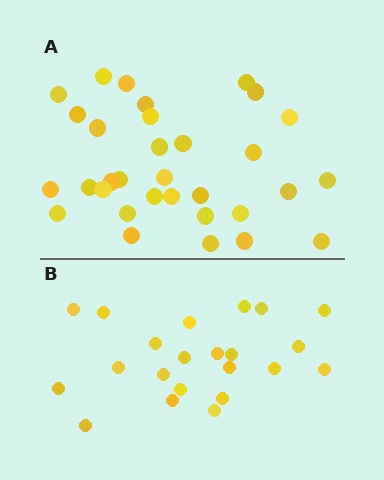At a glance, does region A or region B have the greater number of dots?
Region A (the top region) has more dots.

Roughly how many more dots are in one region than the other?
Region A has roughly 10 or so more dots than region B.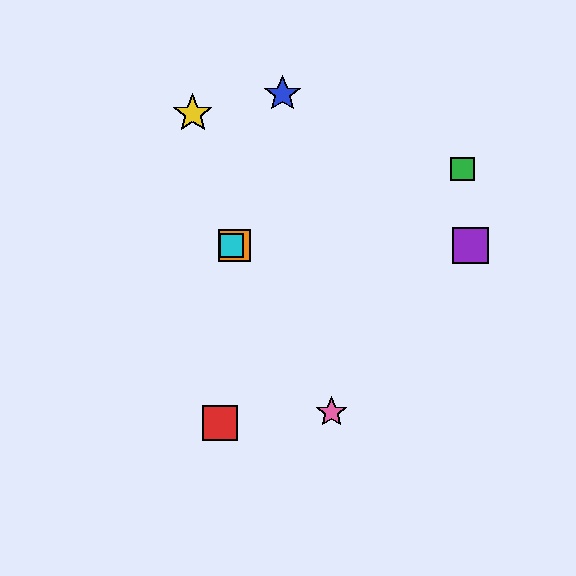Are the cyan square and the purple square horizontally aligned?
Yes, both are at y≈246.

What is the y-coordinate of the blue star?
The blue star is at y≈94.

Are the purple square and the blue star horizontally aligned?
No, the purple square is at y≈246 and the blue star is at y≈94.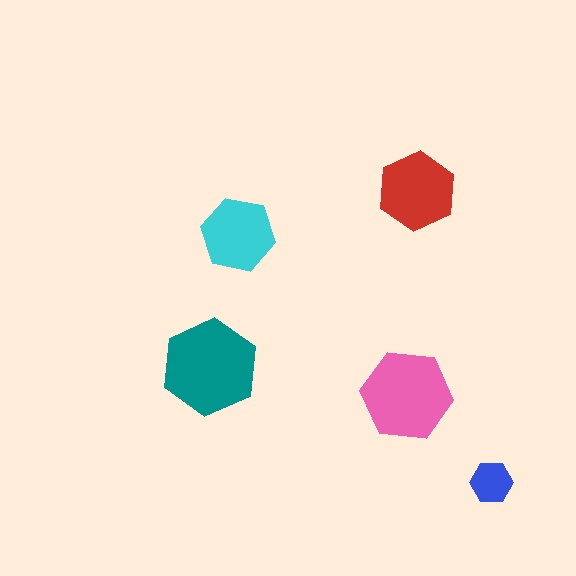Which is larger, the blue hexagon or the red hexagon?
The red one.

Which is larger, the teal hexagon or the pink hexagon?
The teal one.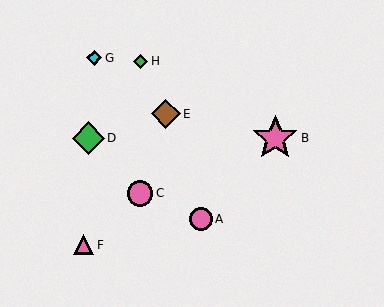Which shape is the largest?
The pink star (labeled B) is the largest.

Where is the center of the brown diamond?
The center of the brown diamond is at (166, 114).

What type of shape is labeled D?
Shape D is a green diamond.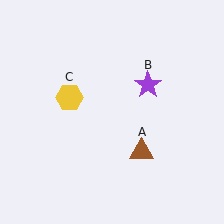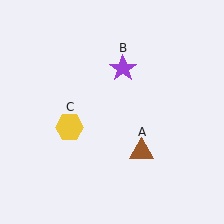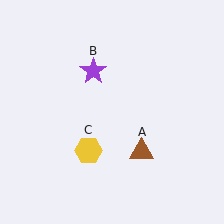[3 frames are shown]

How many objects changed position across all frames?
2 objects changed position: purple star (object B), yellow hexagon (object C).